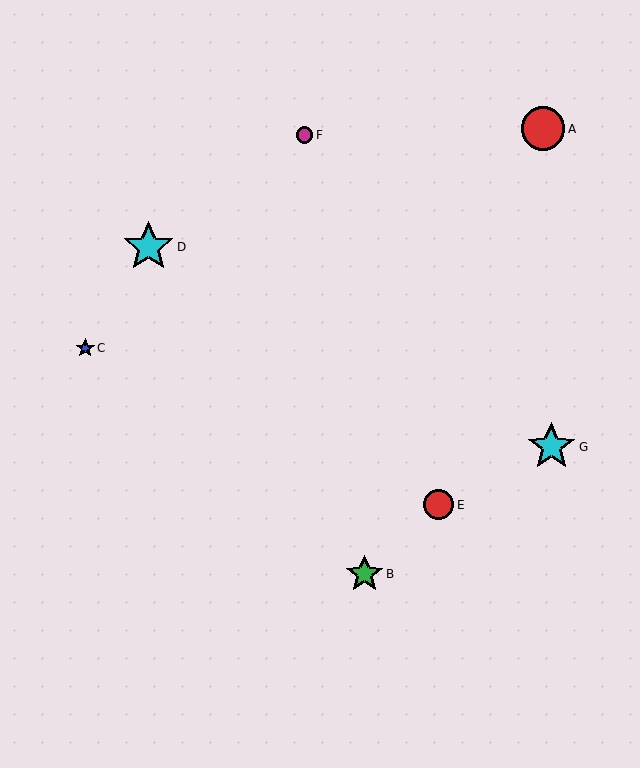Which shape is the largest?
The cyan star (labeled D) is the largest.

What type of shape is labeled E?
Shape E is a red circle.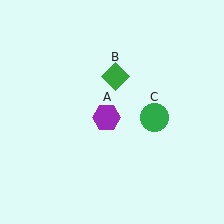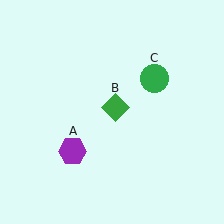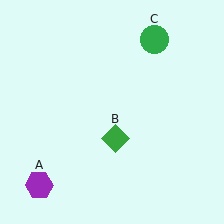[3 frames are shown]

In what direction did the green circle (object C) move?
The green circle (object C) moved up.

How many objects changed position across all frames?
3 objects changed position: purple hexagon (object A), green diamond (object B), green circle (object C).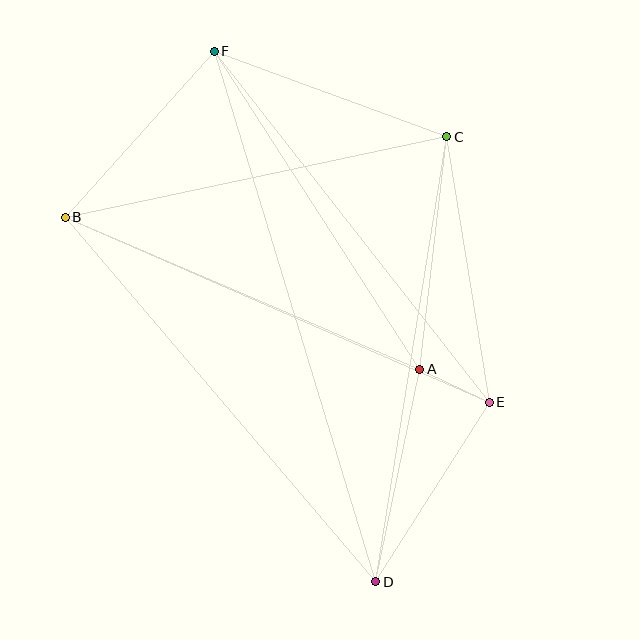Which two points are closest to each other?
Points A and E are closest to each other.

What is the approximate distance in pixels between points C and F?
The distance between C and F is approximately 248 pixels.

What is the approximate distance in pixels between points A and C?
The distance between A and C is approximately 234 pixels.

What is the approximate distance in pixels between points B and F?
The distance between B and F is approximately 223 pixels.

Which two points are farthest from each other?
Points D and F are farthest from each other.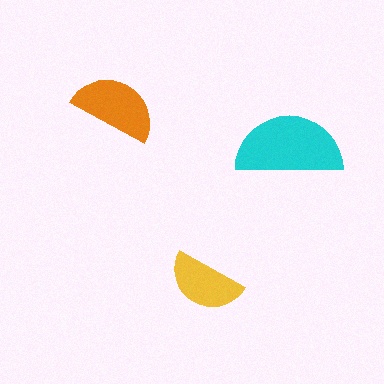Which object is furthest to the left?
The orange semicircle is leftmost.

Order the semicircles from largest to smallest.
the cyan one, the orange one, the yellow one.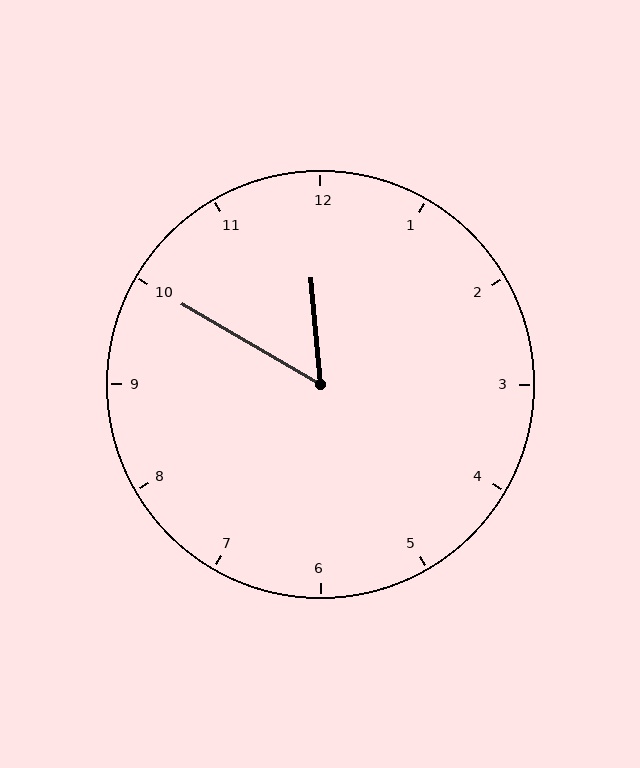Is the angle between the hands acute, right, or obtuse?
It is acute.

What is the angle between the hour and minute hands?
Approximately 55 degrees.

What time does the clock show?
11:50.